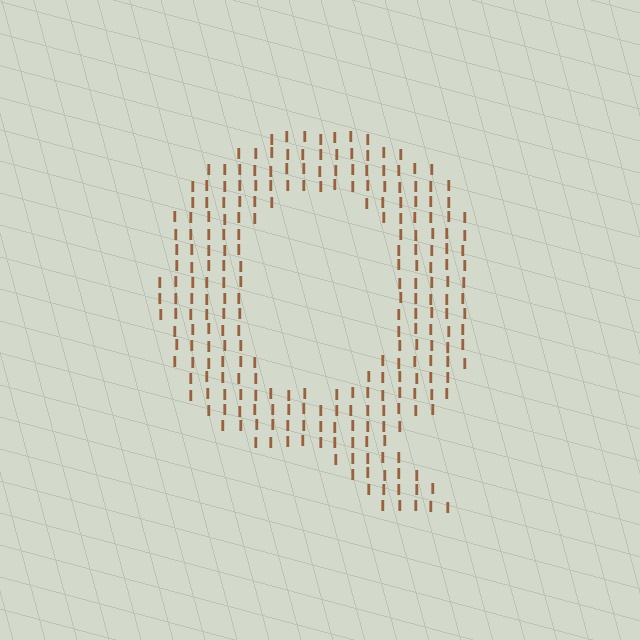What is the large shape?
The large shape is the letter Q.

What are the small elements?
The small elements are letter I's.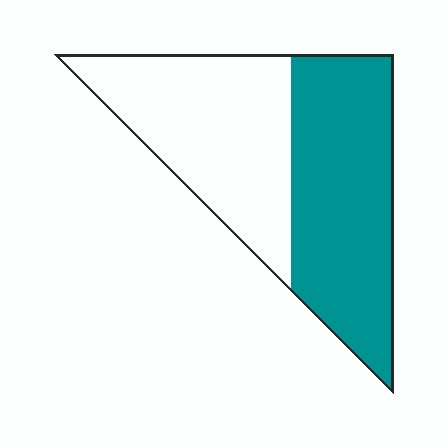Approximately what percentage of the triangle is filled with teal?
Approximately 50%.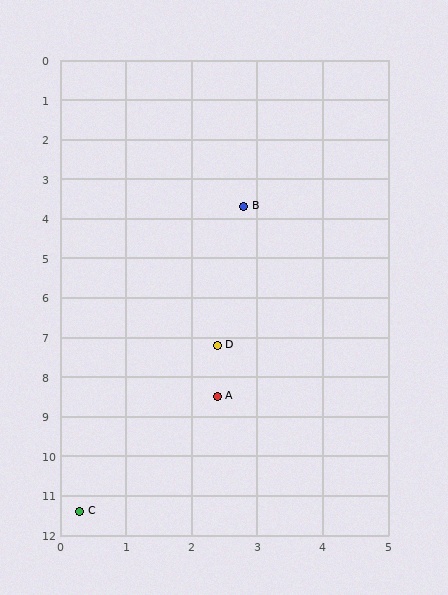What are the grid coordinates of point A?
Point A is at approximately (2.4, 8.5).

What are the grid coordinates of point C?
Point C is at approximately (0.3, 11.4).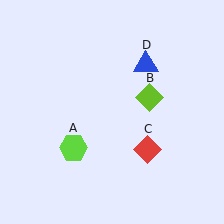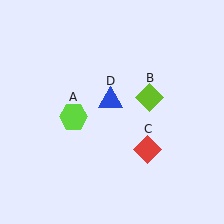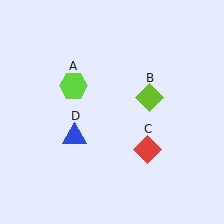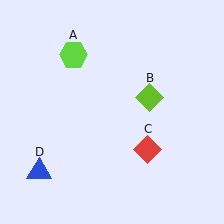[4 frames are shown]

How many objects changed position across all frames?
2 objects changed position: lime hexagon (object A), blue triangle (object D).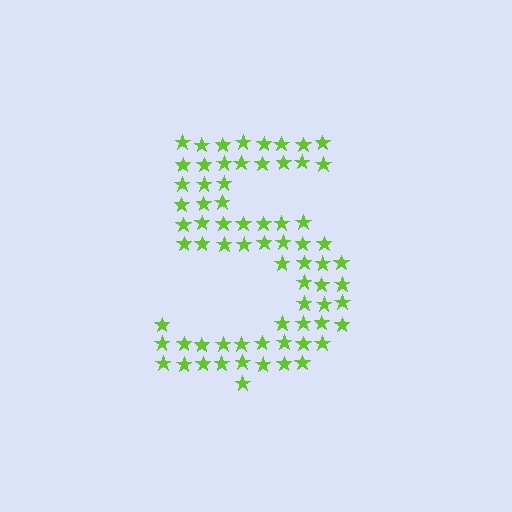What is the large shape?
The large shape is the digit 5.